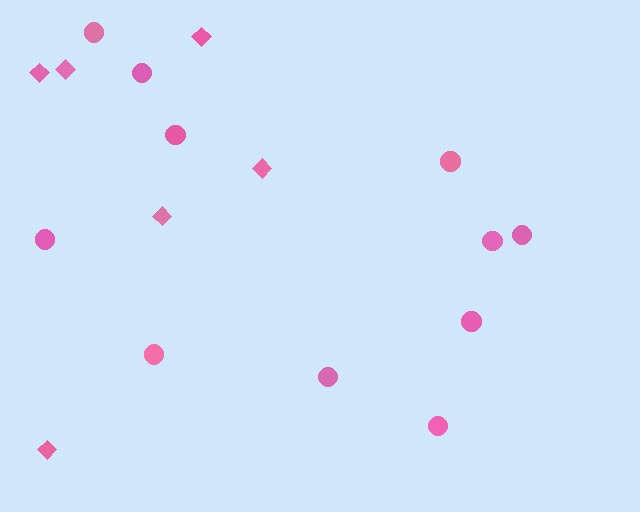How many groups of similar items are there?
There are 2 groups: one group of diamonds (6) and one group of circles (11).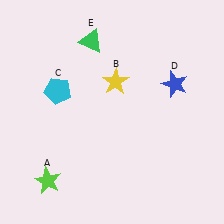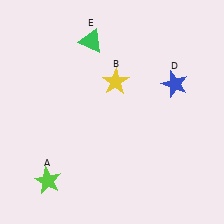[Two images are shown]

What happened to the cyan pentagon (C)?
The cyan pentagon (C) was removed in Image 2. It was in the top-left area of Image 1.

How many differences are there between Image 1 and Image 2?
There is 1 difference between the two images.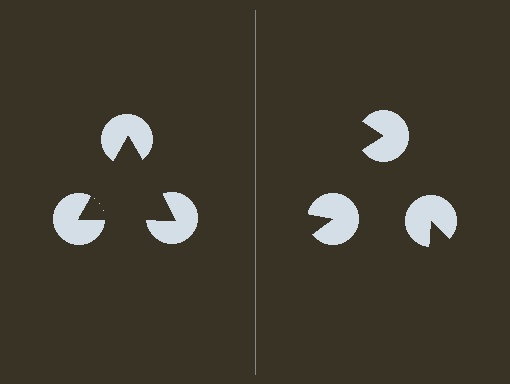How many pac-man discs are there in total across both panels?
6 — 3 on each side.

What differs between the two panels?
The pac-man discs are positioned identically on both sides; only the wedge orientations differ. On the left they align to a triangle; on the right they are misaligned.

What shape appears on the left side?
An illusory triangle.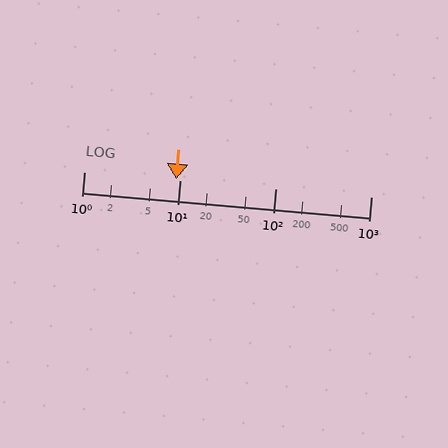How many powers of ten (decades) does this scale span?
The scale spans 3 decades, from 1 to 1000.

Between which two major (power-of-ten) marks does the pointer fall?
The pointer is between 1 and 10.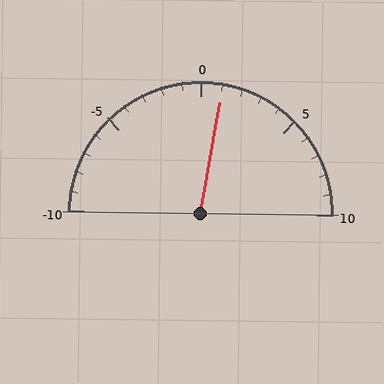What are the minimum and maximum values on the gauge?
The gauge ranges from -10 to 10.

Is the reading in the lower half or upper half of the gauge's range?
The reading is in the upper half of the range (-10 to 10).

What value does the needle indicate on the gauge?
The needle indicates approximately 1.